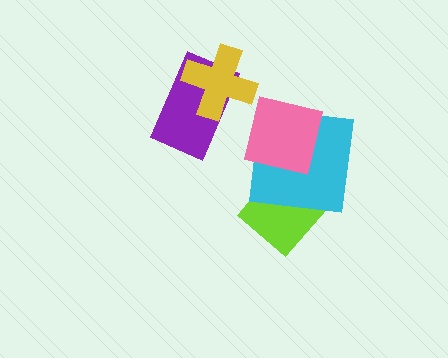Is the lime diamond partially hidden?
Yes, it is partially covered by another shape.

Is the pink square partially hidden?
No, no other shape covers it.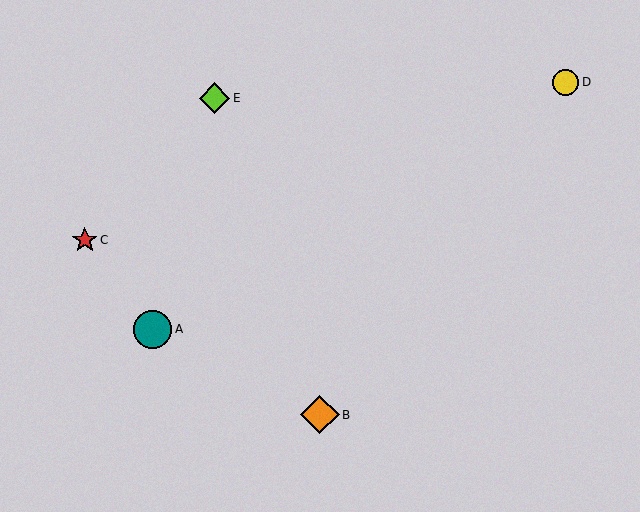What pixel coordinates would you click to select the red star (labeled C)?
Click at (85, 240) to select the red star C.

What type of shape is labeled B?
Shape B is an orange diamond.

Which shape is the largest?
The orange diamond (labeled B) is the largest.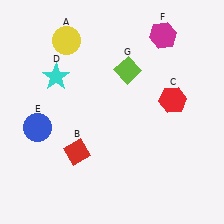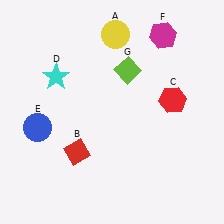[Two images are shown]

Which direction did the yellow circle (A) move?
The yellow circle (A) moved right.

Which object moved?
The yellow circle (A) moved right.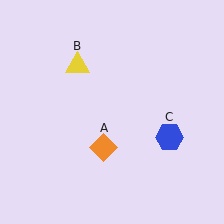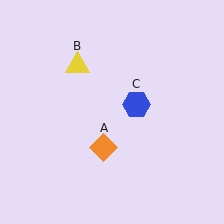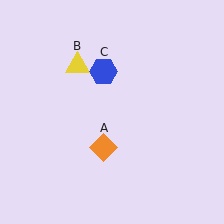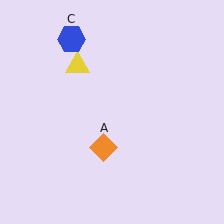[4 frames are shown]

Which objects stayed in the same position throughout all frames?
Orange diamond (object A) and yellow triangle (object B) remained stationary.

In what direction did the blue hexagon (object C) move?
The blue hexagon (object C) moved up and to the left.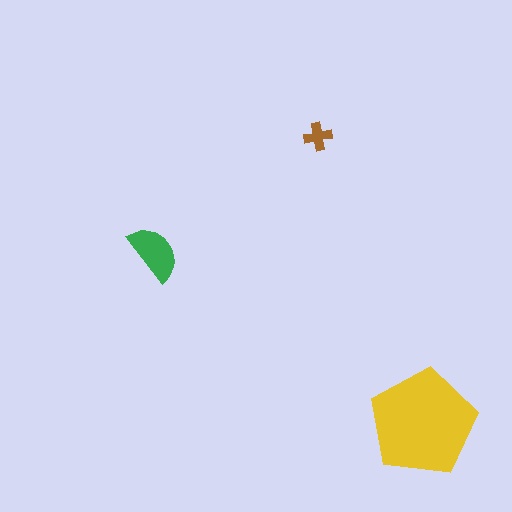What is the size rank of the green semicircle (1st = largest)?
2nd.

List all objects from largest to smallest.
The yellow pentagon, the green semicircle, the brown cross.